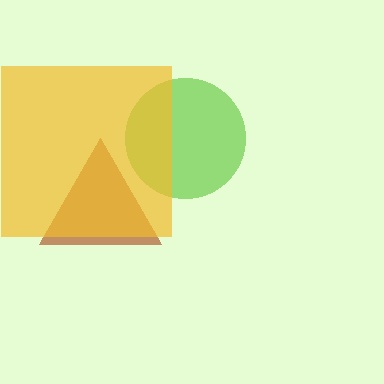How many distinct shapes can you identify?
There are 3 distinct shapes: a brown triangle, a lime circle, a yellow square.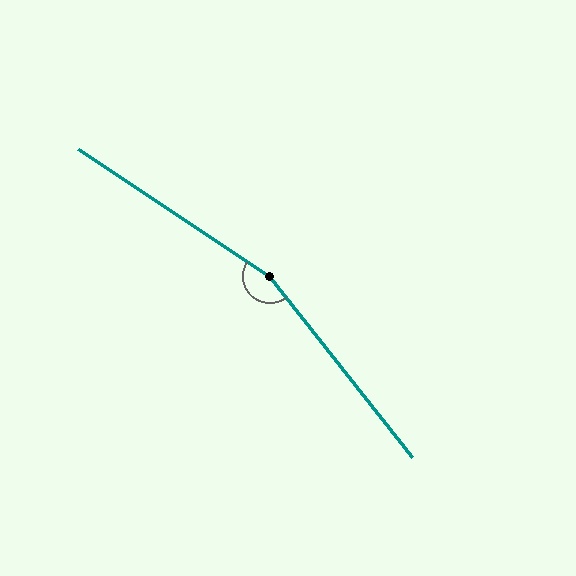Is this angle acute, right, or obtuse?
It is obtuse.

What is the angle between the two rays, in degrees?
Approximately 162 degrees.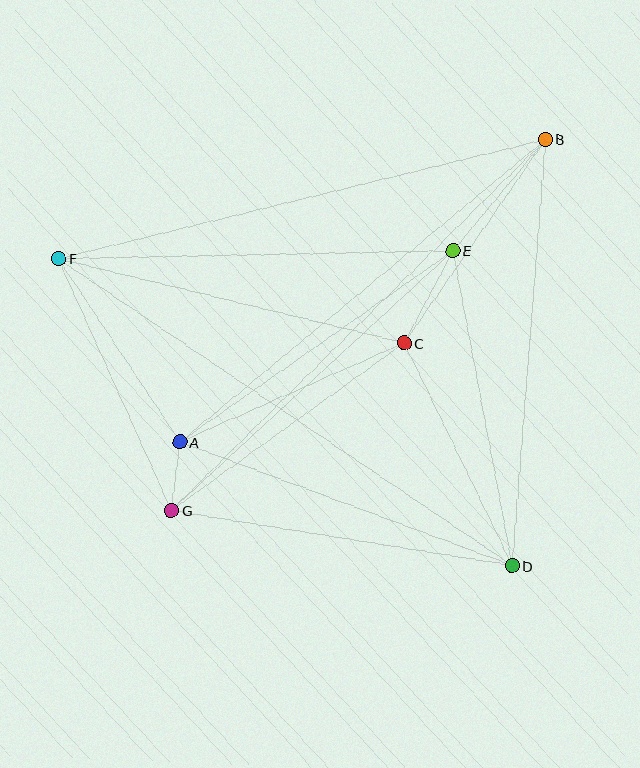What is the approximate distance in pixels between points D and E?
The distance between D and E is approximately 321 pixels.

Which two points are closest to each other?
Points A and G are closest to each other.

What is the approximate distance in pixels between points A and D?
The distance between A and D is approximately 355 pixels.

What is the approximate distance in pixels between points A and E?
The distance between A and E is approximately 333 pixels.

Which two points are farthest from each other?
Points D and F are farthest from each other.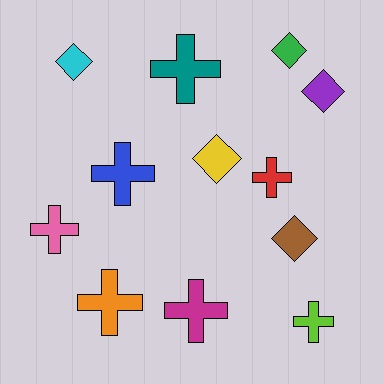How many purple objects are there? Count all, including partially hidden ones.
There is 1 purple object.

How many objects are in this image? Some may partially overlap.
There are 12 objects.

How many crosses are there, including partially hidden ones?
There are 7 crosses.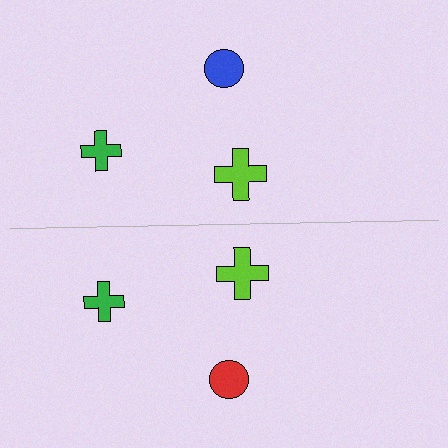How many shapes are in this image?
There are 6 shapes in this image.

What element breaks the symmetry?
The red circle on the bottom side breaks the symmetry — its mirror counterpart is blue.